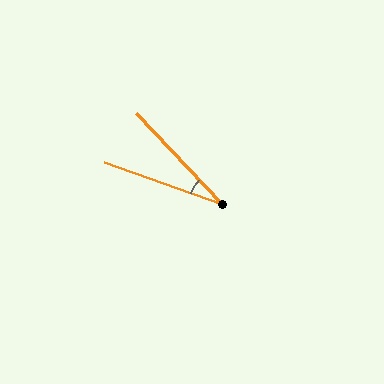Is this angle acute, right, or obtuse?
It is acute.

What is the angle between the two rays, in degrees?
Approximately 27 degrees.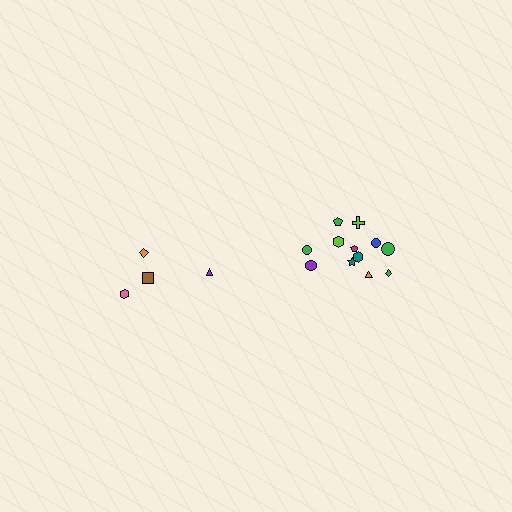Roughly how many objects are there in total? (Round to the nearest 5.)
Roughly 15 objects in total.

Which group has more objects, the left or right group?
The right group.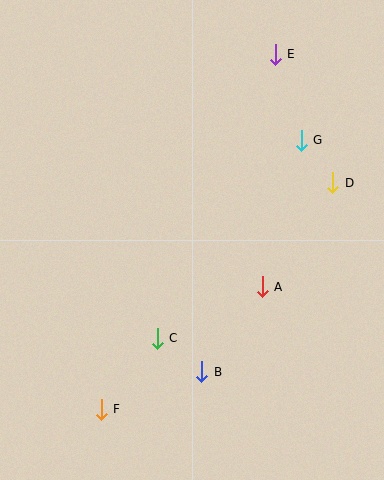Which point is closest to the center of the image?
Point A at (262, 287) is closest to the center.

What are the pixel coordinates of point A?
Point A is at (262, 287).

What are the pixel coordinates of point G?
Point G is at (301, 140).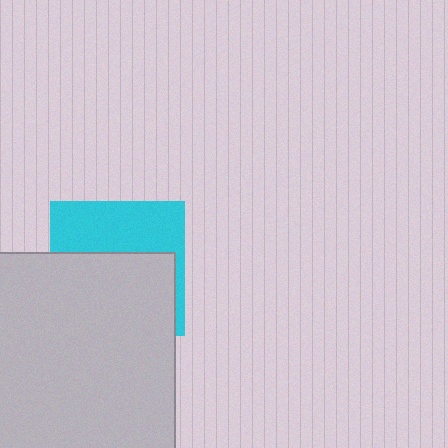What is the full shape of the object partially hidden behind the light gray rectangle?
The partially hidden object is a cyan square.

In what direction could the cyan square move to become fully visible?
The cyan square could move up. That would shift it out from behind the light gray rectangle entirely.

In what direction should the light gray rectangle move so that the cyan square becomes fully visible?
The light gray rectangle should move down. That is the shortest direction to clear the overlap and leave the cyan square fully visible.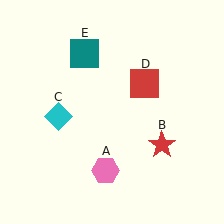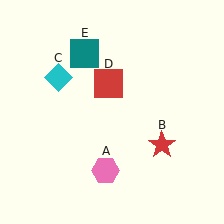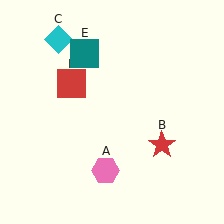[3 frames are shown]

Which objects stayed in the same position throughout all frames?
Pink hexagon (object A) and red star (object B) and teal square (object E) remained stationary.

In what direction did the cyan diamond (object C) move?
The cyan diamond (object C) moved up.